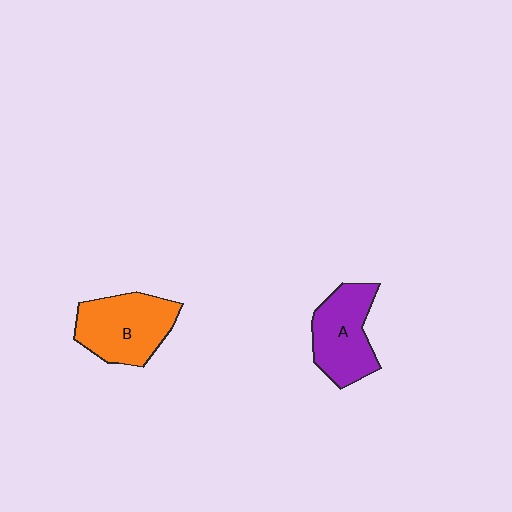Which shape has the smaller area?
Shape A (purple).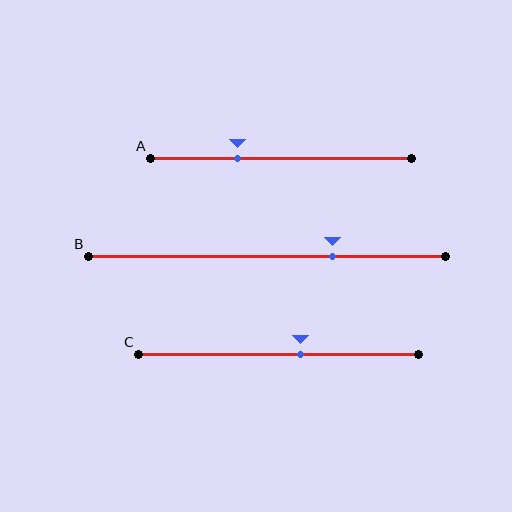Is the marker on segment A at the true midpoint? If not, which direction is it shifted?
No, the marker on segment A is shifted to the left by about 17% of the segment length.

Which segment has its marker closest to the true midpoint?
Segment C has its marker closest to the true midpoint.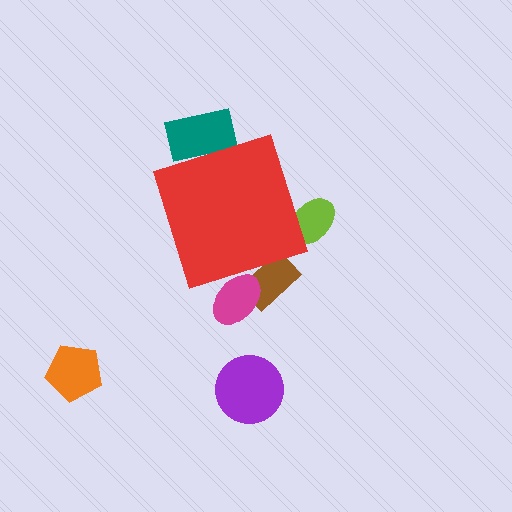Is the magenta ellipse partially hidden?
Yes, the magenta ellipse is partially hidden behind the red diamond.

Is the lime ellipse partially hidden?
Yes, the lime ellipse is partially hidden behind the red diamond.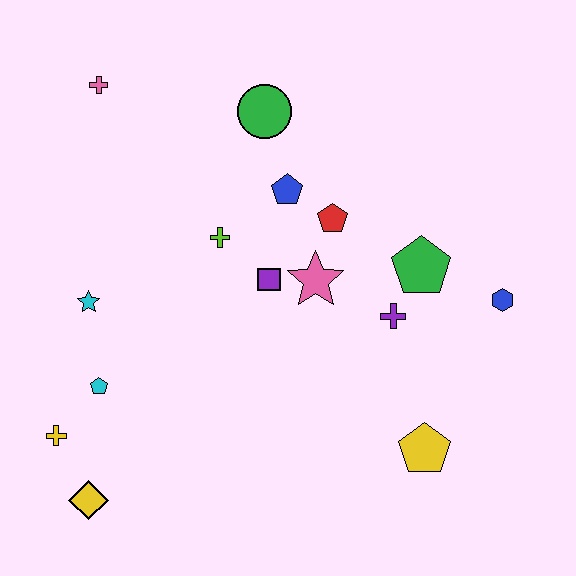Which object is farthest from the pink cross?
The yellow pentagon is farthest from the pink cross.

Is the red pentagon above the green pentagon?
Yes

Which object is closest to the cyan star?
The cyan pentagon is closest to the cyan star.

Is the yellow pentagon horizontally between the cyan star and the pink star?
No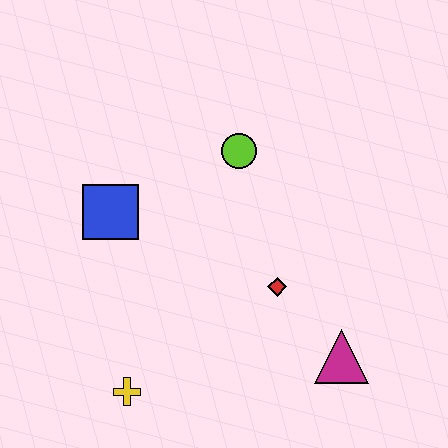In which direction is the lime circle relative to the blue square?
The lime circle is to the right of the blue square.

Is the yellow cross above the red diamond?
No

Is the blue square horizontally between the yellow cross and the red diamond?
No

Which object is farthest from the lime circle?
The yellow cross is farthest from the lime circle.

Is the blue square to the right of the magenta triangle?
No